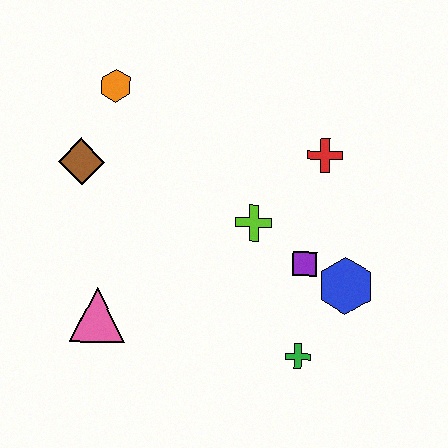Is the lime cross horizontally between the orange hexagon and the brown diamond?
No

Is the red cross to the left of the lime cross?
No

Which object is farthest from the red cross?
The pink triangle is farthest from the red cross.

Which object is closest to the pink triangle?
The brown diamond is closest to the pink triangle.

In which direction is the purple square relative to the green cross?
The purple square is above the green cross.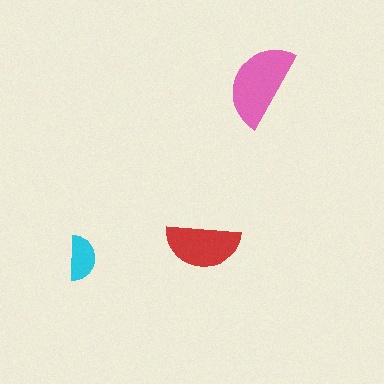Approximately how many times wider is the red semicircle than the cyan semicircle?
About 1.5 times wider.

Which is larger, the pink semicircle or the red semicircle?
The pink one.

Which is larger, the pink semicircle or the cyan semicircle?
The pink one.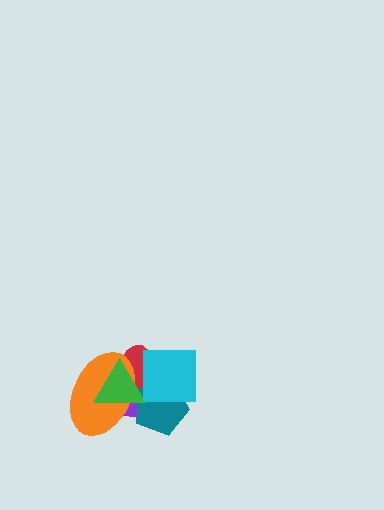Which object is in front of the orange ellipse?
The green triangle is in front of the orange ellipse.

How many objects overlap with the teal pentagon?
5 objects overlap with the teal pentagon.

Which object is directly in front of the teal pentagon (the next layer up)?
The orange ellipse is directly in front of the teal pentagon.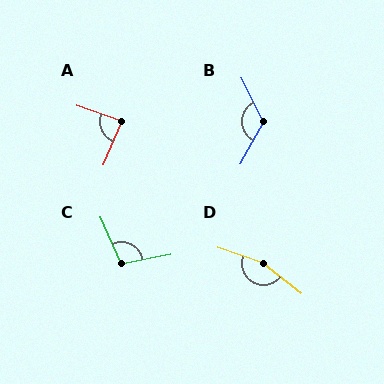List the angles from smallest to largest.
A (86°), C (104°), B (125°), D (161°).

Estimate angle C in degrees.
Approximately 104 degrees.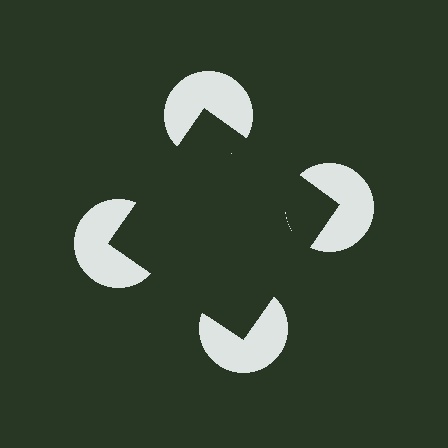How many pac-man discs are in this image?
There are 4 — one at each vertex of the illusory square.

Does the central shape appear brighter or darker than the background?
It typically appears slightly darker than the background, even though no actual brightness change is drawn.